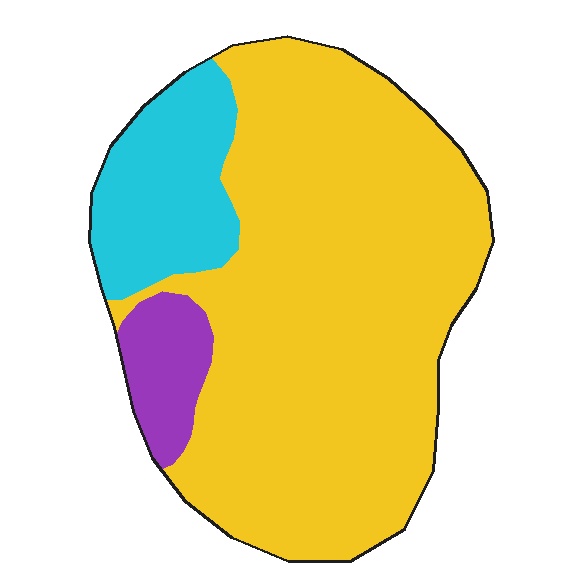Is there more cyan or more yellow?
Yellow.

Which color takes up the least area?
Purple, at roughly 5%.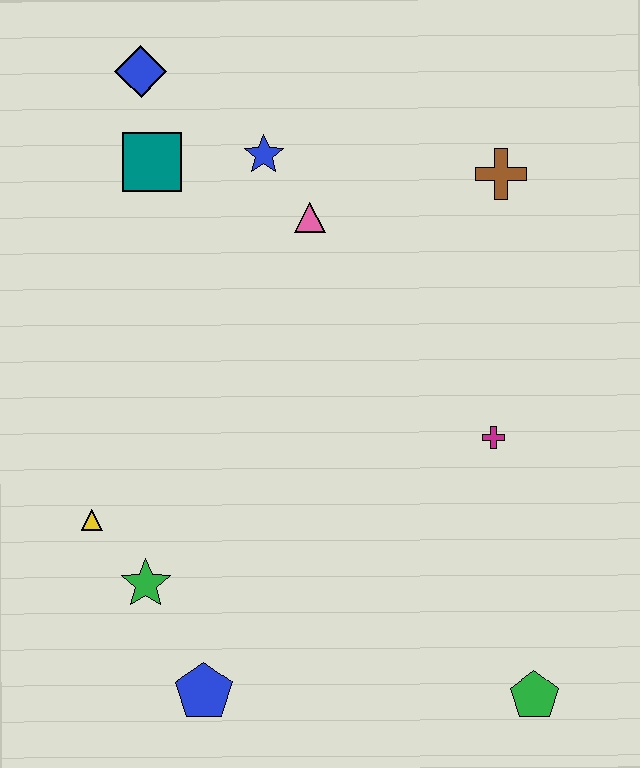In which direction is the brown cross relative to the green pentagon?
The brown cross is above the green pentagon.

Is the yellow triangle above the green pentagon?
Yes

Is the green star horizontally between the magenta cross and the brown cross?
No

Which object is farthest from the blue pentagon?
The blue diamond is farthest from the blue pentagon.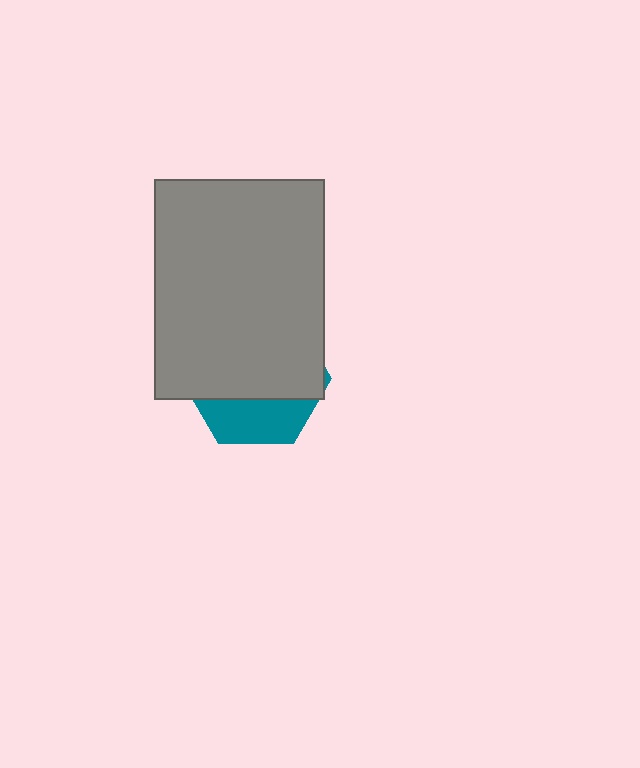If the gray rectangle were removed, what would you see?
You would see the complete teal hexagon.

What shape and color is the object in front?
The object in front is a gray rectangle.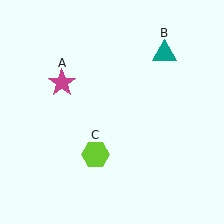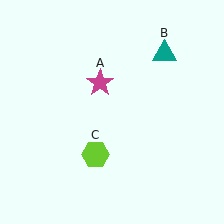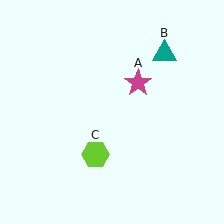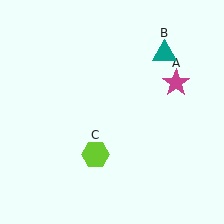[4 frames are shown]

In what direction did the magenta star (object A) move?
The magenta star (object A) moved right.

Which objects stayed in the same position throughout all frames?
Teal triangle (object B) and lime hexagon (object C) remained stationary.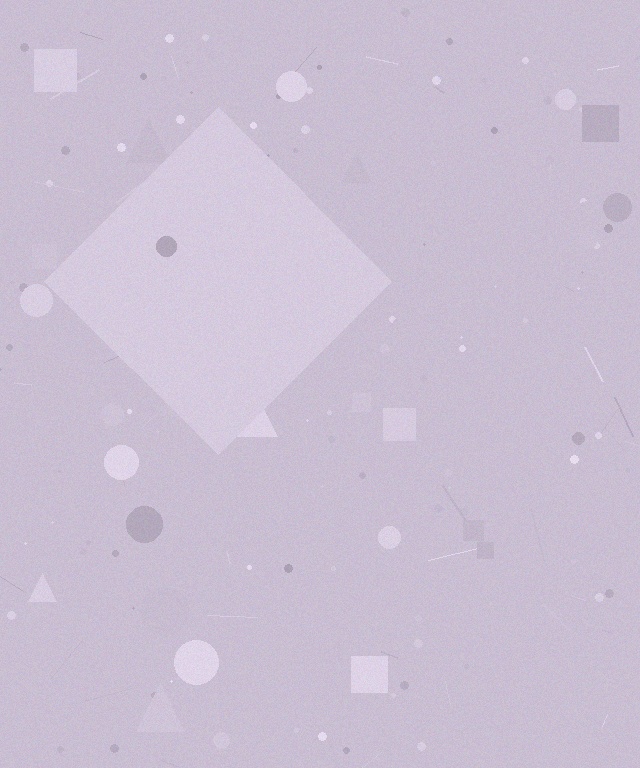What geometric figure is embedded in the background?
A diamond is embedded in the background.